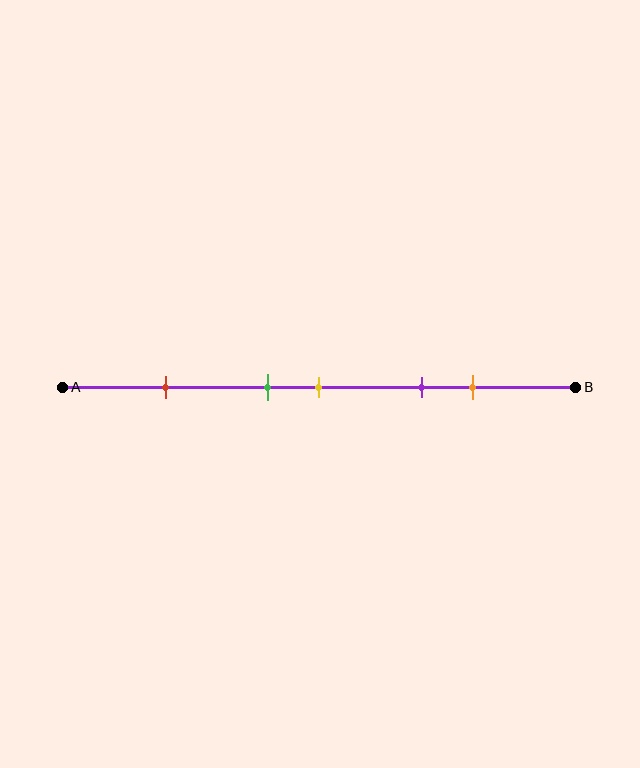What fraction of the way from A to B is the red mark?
The red mark is approximately 20% (0.2) of the way from A to B.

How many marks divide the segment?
There are 5 marks dividing the segment.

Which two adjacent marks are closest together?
The green and yellow marks are the closest adjacent pair.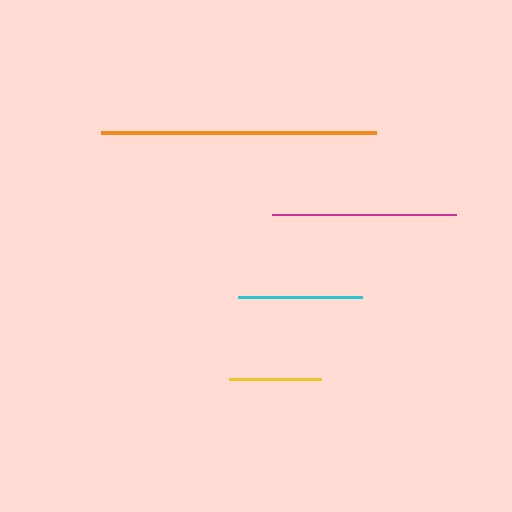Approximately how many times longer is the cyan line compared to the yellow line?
The cyan line is approximately 1.4 times the length of the yellow line.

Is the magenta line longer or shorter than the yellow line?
The magenta line is longer than the yellow line.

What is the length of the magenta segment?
The magenta segment is approximately 185 pixels long.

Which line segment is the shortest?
The yellow line is the shortest at approximately 92 pixels.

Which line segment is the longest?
The orange line is the longest at approximately 274 pixels.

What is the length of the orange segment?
The orange segment is approximately 274 pixels long.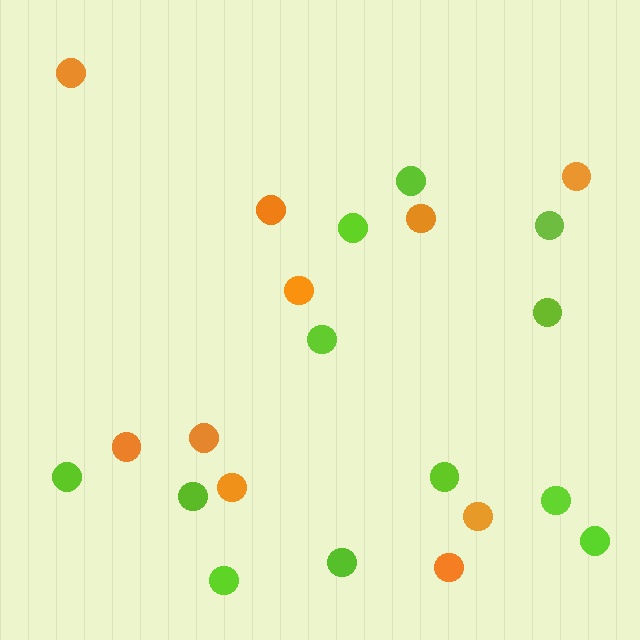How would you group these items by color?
There are 2 groups: one group of lime circles (12) and one group of orange circles (10).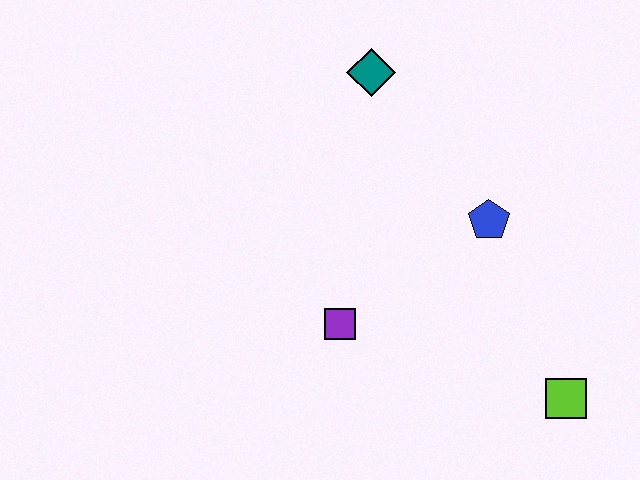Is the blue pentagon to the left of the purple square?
No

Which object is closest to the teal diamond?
The blue pentagon is closest to the teal diamond.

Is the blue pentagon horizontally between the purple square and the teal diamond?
No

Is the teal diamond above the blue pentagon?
Yes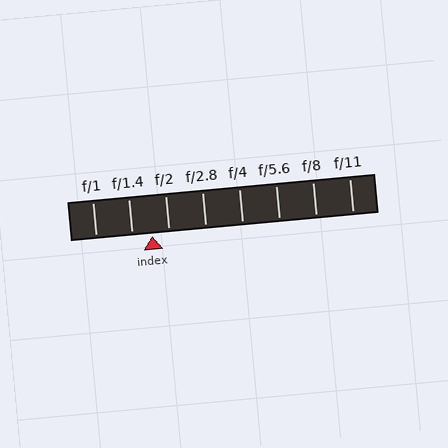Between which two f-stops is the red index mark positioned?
The index mark is between f/1.4 and f/2.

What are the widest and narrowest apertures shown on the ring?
The widest aperture shown is f/1 and the narrowest is f/11.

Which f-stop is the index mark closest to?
The index mark is closest to f/2.